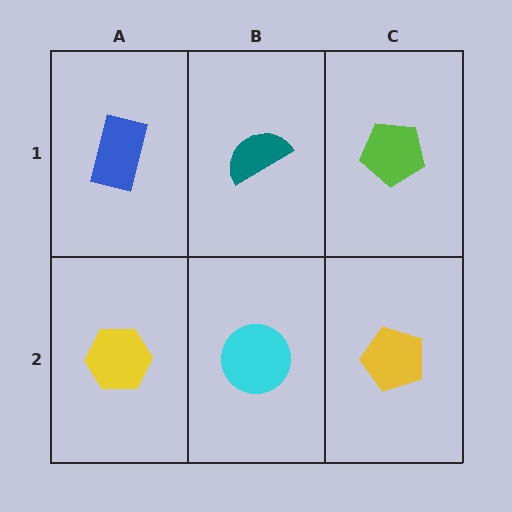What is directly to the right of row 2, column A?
A cyan circle.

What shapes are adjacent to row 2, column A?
A blue rectangle (row 1, column A), a cyan circle (row 2, column B).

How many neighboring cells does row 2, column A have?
2.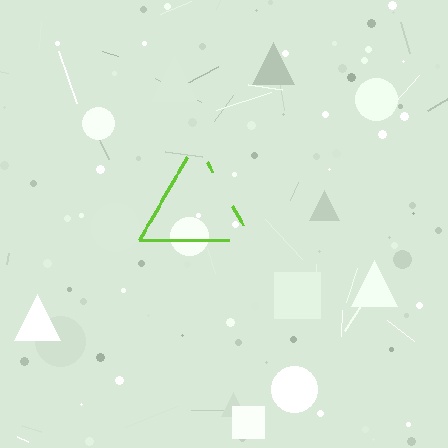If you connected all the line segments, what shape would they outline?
They would outline a triangle.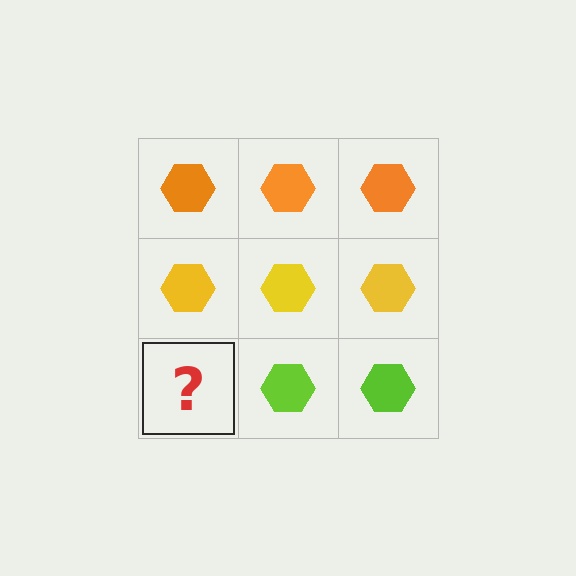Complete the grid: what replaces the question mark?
The question mark should be replaced with a lime hexagon.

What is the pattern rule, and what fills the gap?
The rule is that each row has a consistent color. The gap should be filled with a lime hexagon.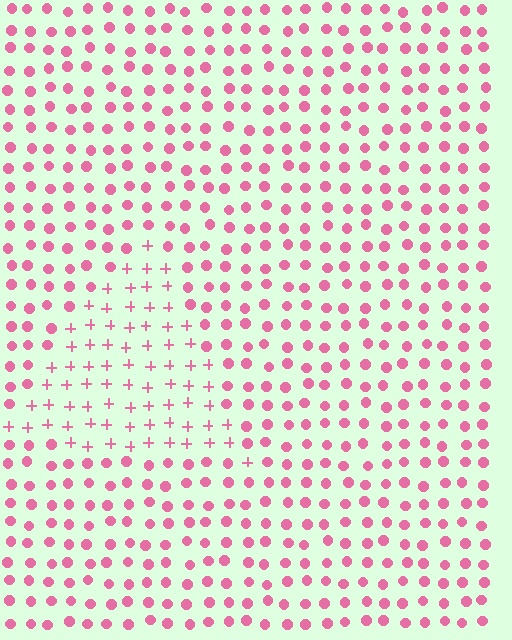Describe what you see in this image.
The image is filled with small pink elements arranged in a uniform grid. A triangle-shaped region contains plus signs, while the surrounding area contains circles. The boundary is defined purely by the change in element shape.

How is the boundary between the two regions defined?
The boundary is defined by a change in element shape: plus signs inside vs. circles outside. All elements share the same color and spacing.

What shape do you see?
I see a triangle.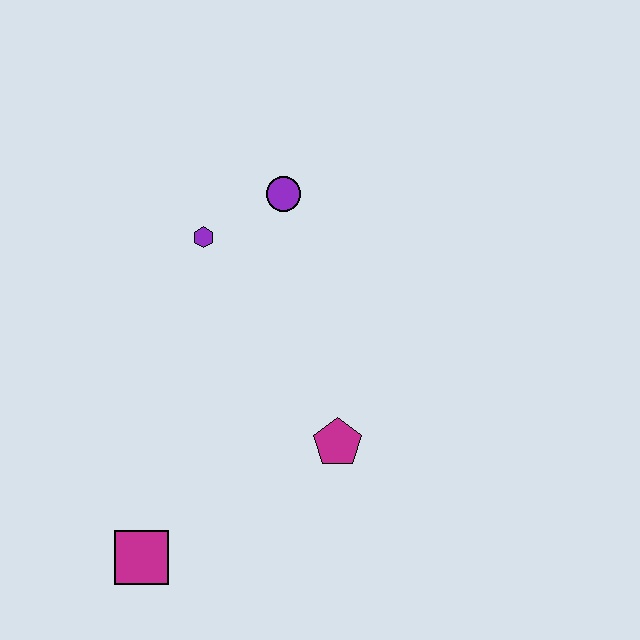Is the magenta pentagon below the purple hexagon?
Yes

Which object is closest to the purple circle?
The purple hexagon is closest to the purple circle.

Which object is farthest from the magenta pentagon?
The purple circle is farthest from the magenta pentagon.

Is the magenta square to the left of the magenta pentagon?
Yes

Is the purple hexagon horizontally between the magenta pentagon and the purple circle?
No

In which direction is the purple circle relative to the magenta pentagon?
The purple circle is above the magenta pentagon.